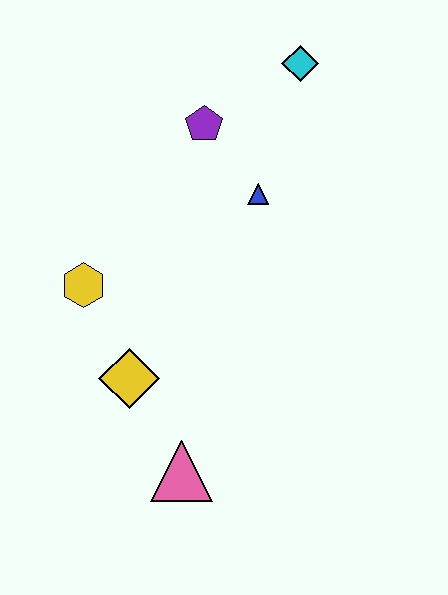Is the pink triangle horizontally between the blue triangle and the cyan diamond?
No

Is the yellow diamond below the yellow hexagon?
Yes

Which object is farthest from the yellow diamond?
The cyan diamond is farthest from the yellow diamond.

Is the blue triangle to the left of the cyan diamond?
Yes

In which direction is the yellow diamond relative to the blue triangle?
The yellow diamond is below the blue triangle.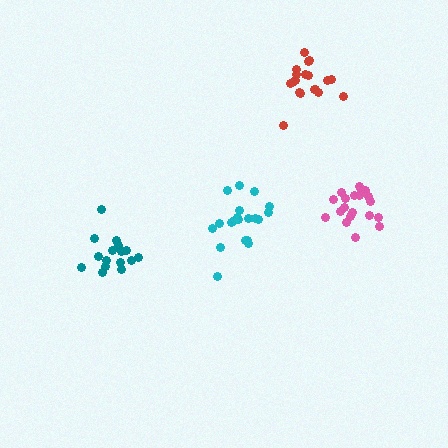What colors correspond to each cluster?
The clusters are colored: red, cyan, pink, teal.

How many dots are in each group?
Group 1: 19 dots, Group 2: 20 dots, Group 3: 20 dots, Group 4: 16 dots (75 total).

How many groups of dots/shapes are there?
There are 4 groups.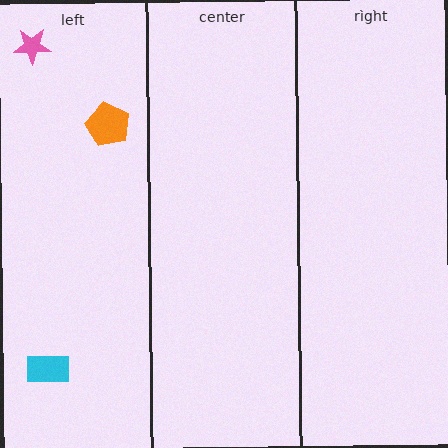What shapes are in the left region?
The cyan rectangle, the pink star, the orange pentagon.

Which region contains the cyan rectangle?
The left region.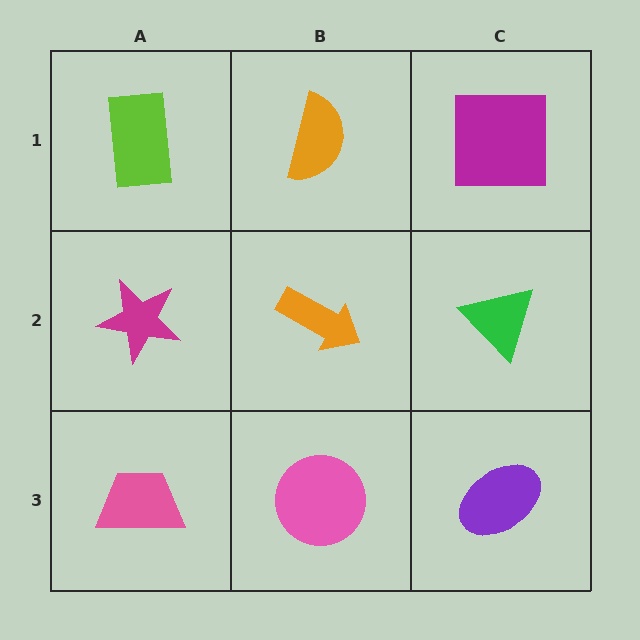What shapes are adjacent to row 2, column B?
An orange semicircle (row 1, column B), a pink circle (row 3, column B), a magenta star (row 2, column A), a green triangle (row 2, column C).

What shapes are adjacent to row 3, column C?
A green triangle (row 2, column C), a pink circle (row 3, column B).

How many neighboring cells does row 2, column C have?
3.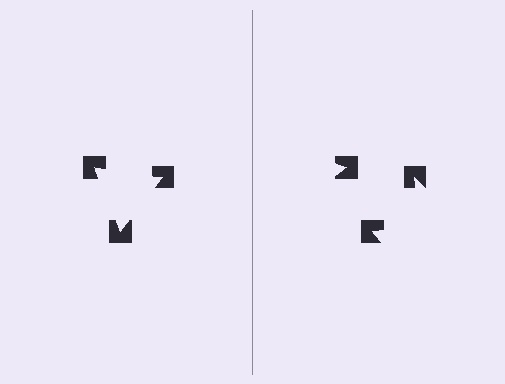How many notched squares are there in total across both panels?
6 — 3 on each side.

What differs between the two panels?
The notched squares are positioned identically on both sides; only the wedge orientations differ. On the left they align to a triangle; on the right they are misaligned.